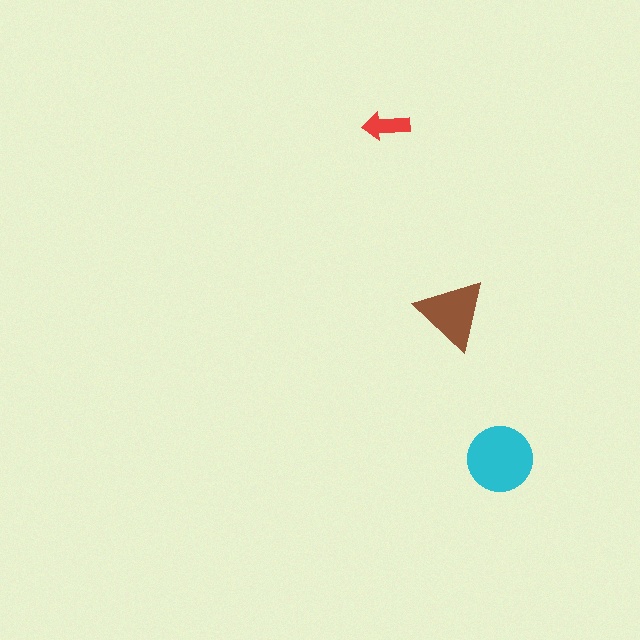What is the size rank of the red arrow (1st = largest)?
3rd.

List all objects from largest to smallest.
The cyan circle, the brown triangle, the red arrow.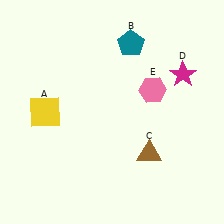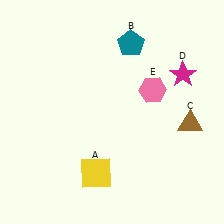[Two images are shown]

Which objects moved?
The objects that moved are: the yellow square (A), the brown triangle (C).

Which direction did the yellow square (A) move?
The yellow square (A) moved down.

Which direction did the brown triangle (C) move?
The brown triangle (C) moved right.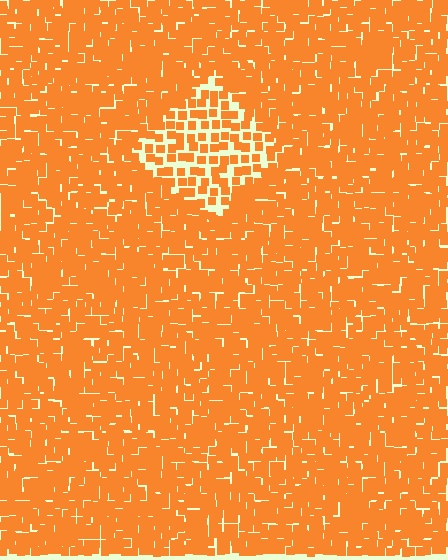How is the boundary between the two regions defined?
The boundary is defined by a change in element density (approximately 2.0x ratio). All elements are the same color, size, and shape.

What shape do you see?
I see a diamond.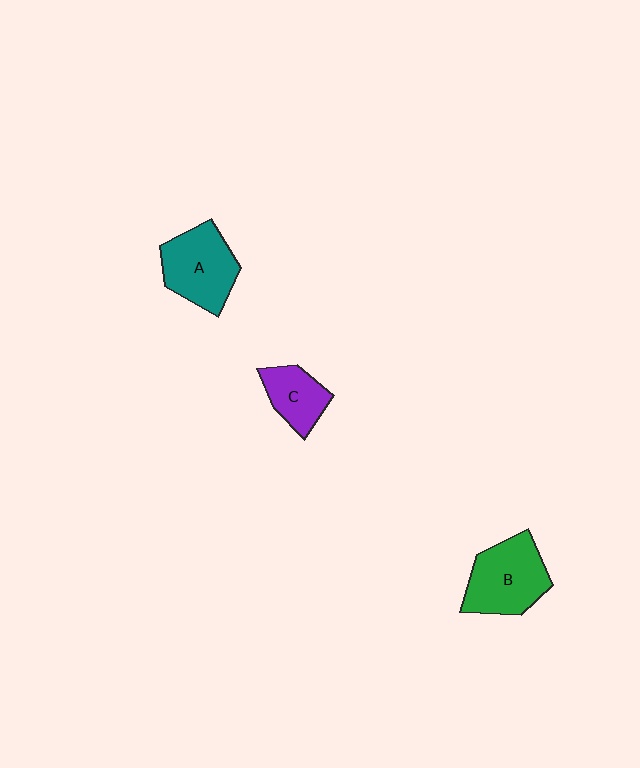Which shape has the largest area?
Shape B (green).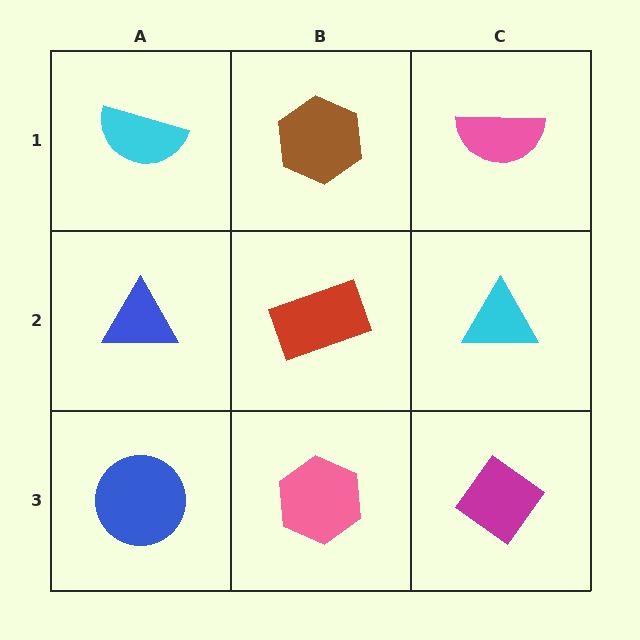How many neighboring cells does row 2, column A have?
3.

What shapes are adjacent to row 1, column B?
A red rectangle (row 2, column B), a cyan semicircle (row 1, column A), a pink semicircle (row 1, column C).